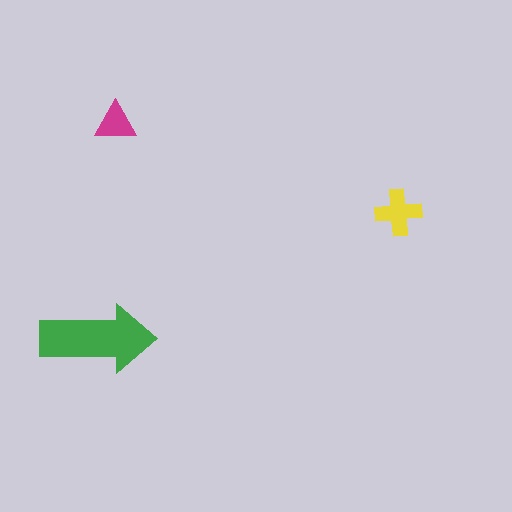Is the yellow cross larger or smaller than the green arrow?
Smaller.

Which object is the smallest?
The magenta triangle.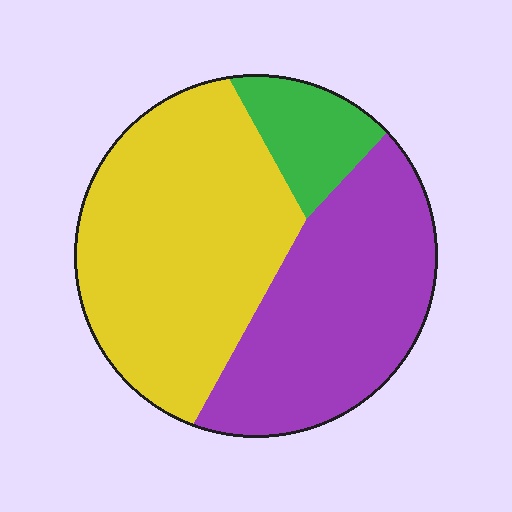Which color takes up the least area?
Green, at roughly 10%.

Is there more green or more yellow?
Yellow.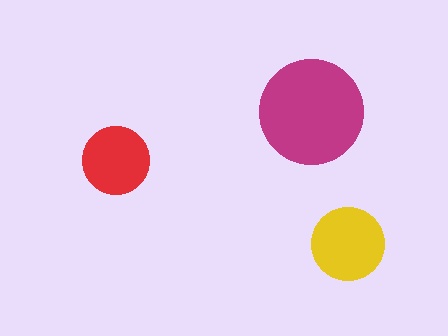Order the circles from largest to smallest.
the magenta one, the yellow one, the red one.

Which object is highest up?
The magenta circle is topmost.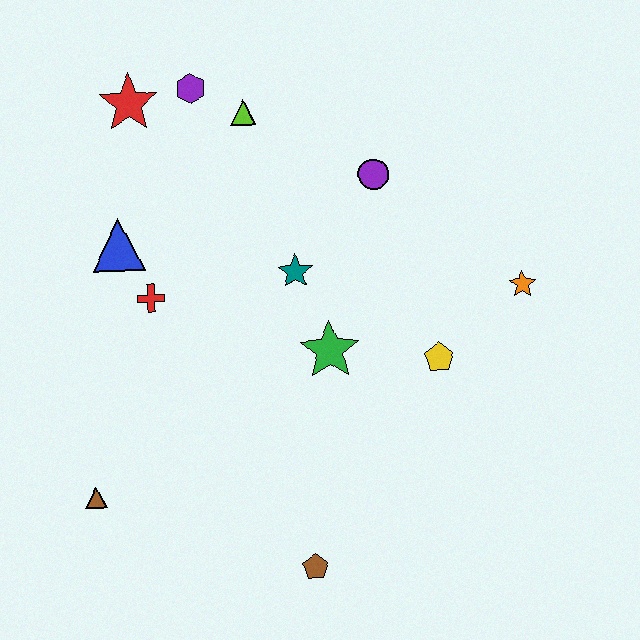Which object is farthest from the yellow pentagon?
The red star is farthest from the yellow pentagon.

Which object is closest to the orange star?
The yellow pentagon is closest to the orange star.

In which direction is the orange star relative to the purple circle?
The orange star is to the right of the purple circle.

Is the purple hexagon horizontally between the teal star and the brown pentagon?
No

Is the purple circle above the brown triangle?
Yes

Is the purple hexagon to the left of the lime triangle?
Yes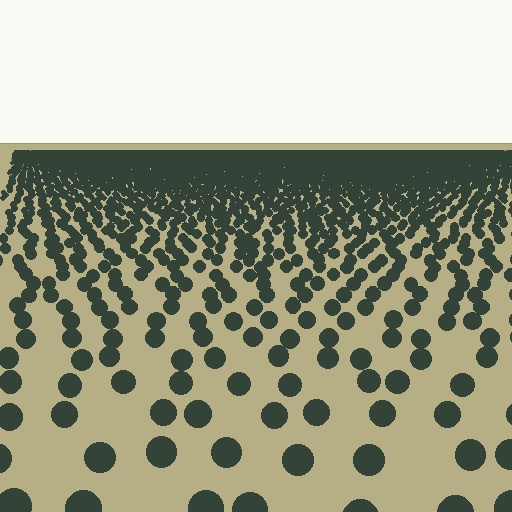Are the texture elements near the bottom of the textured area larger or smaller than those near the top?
Larger. Near the bottom, elements are closer to the viewer and appear at a bigger on-screen size.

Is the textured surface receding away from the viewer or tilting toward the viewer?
The surface is receding away from the viewer. Texture elements get smaller and denser toward the top.